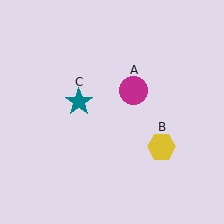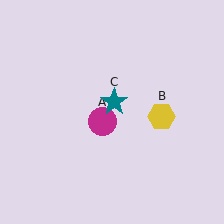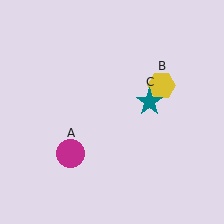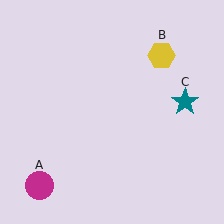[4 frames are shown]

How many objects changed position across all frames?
3 objects changed position: magenta circle (object A), yellow hexagon (object B), teal star (object C).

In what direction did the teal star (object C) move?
The teal star (object C) moved right.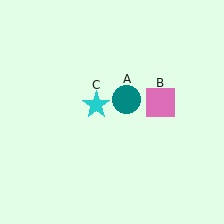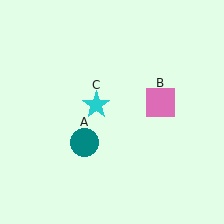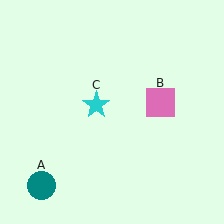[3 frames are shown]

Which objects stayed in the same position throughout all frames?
Pink square (object B) and cyan star (object C) remained stationary.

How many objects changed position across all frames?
1 object changed position: teal circle (object A).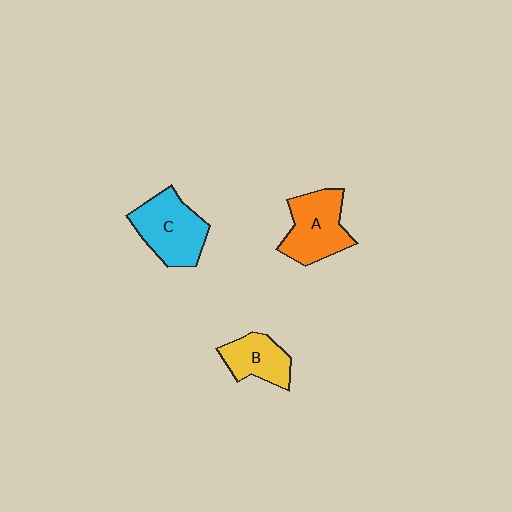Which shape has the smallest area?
Shape B (yellow).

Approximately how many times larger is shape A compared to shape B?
Approximately 1.4 times.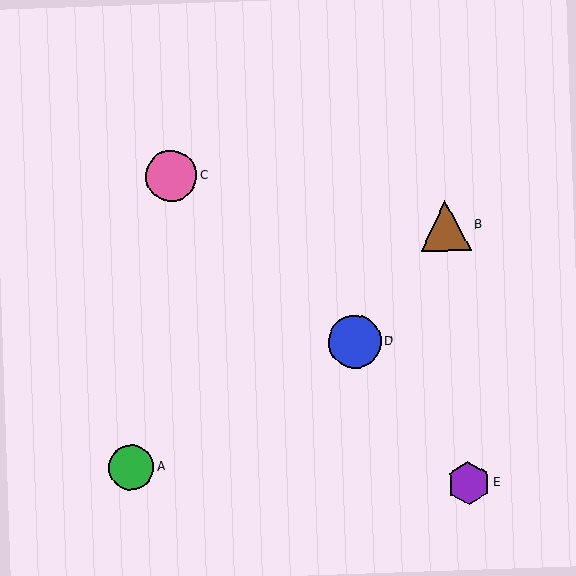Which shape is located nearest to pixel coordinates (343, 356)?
The blue circle (labeled D) at (355, 342) is nearest to that location.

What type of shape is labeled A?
Shape A is a green circle.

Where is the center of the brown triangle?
The center of the brown triangle is at (445, 226).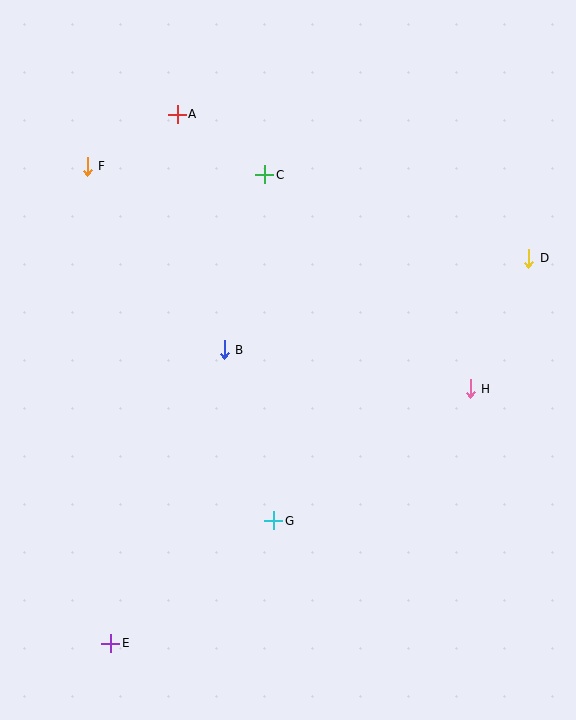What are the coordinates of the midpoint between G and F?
The midpoint between G and F is at (180, 344).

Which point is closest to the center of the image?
Point B at (224, 350) is closest to the center.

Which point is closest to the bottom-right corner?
Point H is closest to the bottom-right corner.